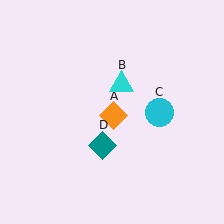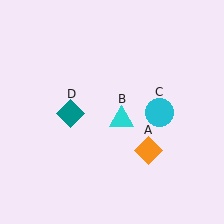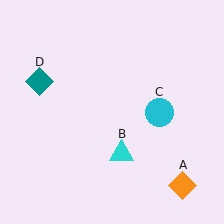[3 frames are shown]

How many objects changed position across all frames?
3 objects changed position: orange diamond (object A), cyan triangle (object B), teal diamond (object D).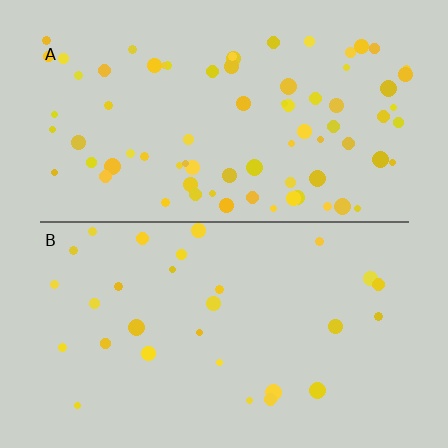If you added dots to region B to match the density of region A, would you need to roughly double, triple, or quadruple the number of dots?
Approximately triple.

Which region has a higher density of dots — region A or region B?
A (the top).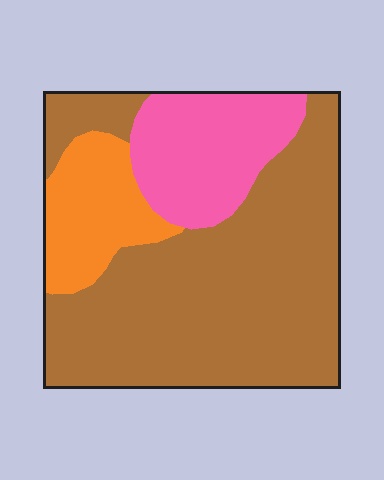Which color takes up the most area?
Brown, at roughly 65%.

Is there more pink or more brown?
Brown.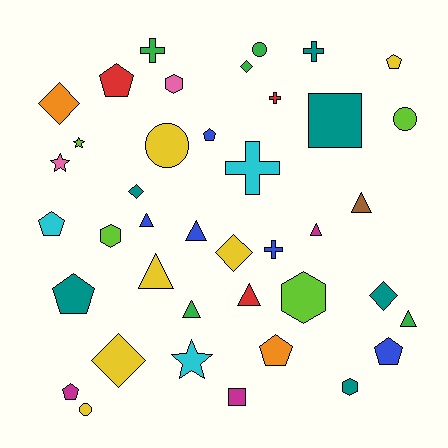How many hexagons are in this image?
There are 4 hexagons.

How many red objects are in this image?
There are 3 red objects.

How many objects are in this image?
There are 40 objects.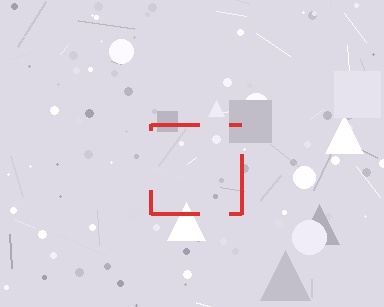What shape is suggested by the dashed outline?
The dashed outline suggests a square.